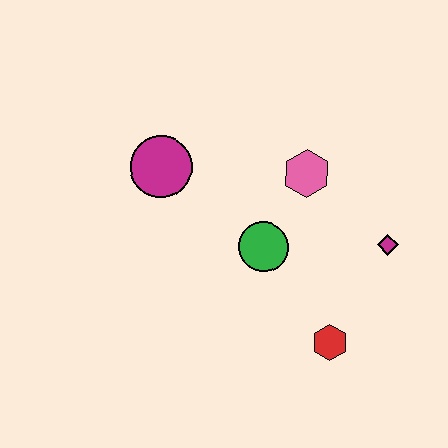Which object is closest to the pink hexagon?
The green circle is closest to the pink hexagon.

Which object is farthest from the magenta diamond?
The magenta circle is farthest from the magenta diamond.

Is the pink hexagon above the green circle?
Yes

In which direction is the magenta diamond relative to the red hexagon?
The magenta diamond is above the red hexagon.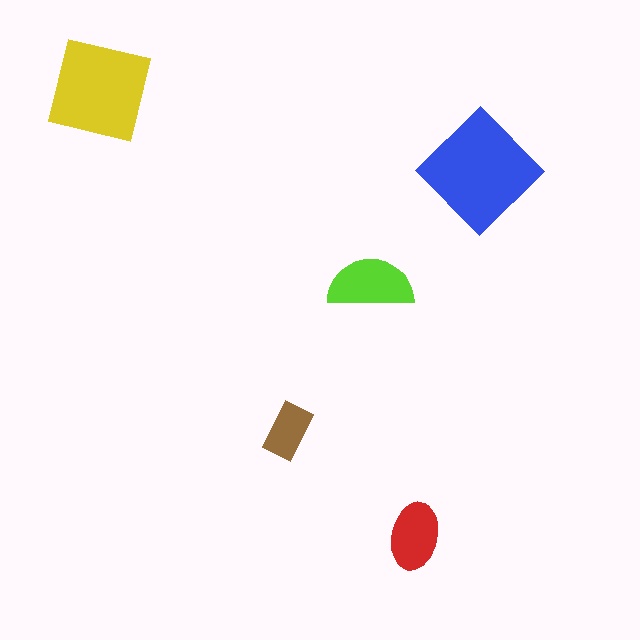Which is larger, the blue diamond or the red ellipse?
The blue diamond.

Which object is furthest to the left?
The yellow square is leftmost.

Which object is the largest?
The blue diamond.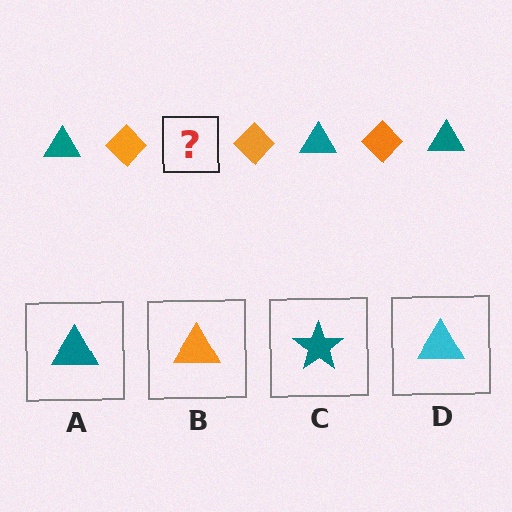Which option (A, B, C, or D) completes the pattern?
A.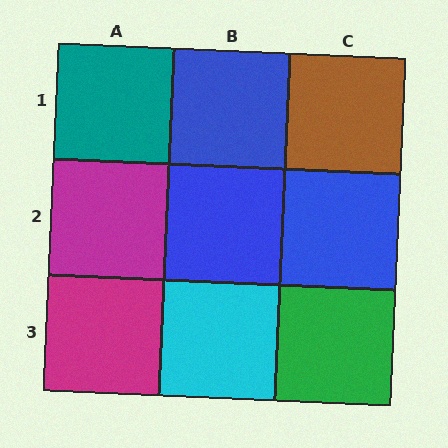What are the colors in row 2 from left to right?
Magenta, blue, blue.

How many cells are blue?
3 cells are blue.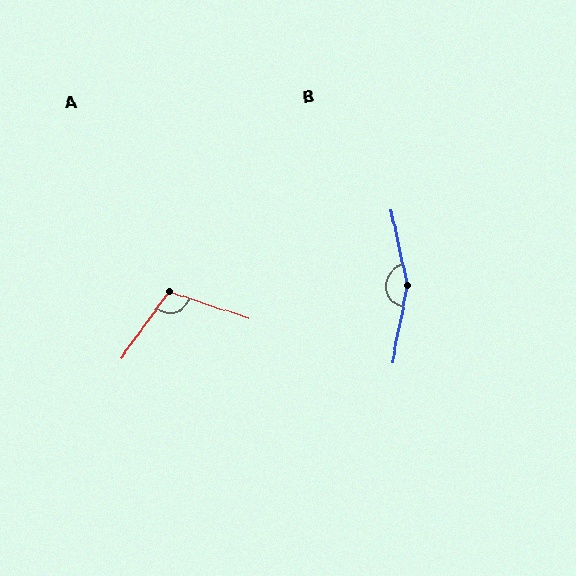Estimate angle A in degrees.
Approximately 107 degrees.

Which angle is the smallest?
A, at approximately 107 degrees.